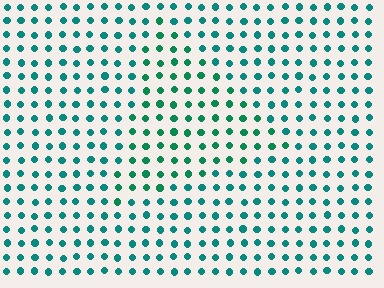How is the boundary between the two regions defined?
The boundary is defined purely by a slight shift in hue (about 22 degrees). Spacing, size, and orientation are identical on both sides.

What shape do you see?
I see a triangle.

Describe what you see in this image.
The image is filled with small teal elements in a uniform arrangement. A triangle-shaped region is visible where the elements are tinted to a slightly different hue, forming a subtle color boundary.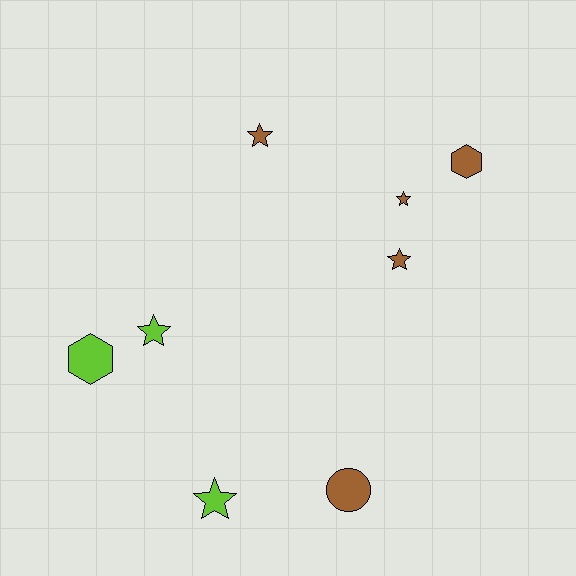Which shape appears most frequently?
Star, with 5 objects.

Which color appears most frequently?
Brown, with 5 objects.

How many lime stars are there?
There are 2 lime stars.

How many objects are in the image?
There are 8 objects.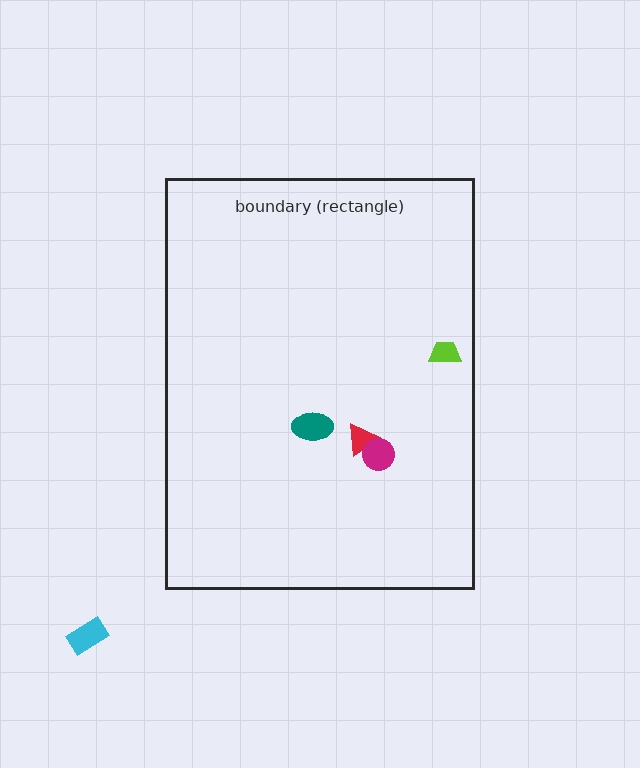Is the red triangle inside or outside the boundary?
Inside.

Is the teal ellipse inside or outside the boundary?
Inside.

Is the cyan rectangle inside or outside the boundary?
Outside.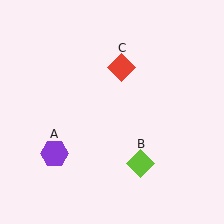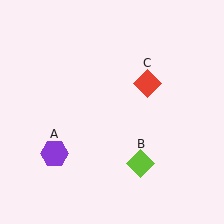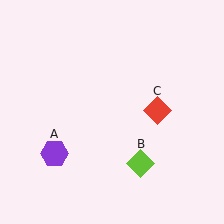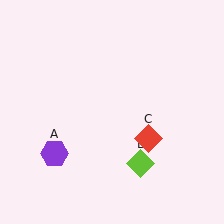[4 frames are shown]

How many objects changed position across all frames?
1 object changed position: red diamond (object C).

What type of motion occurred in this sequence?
The red diamond (object C) rotated clockwise around the center of the scene.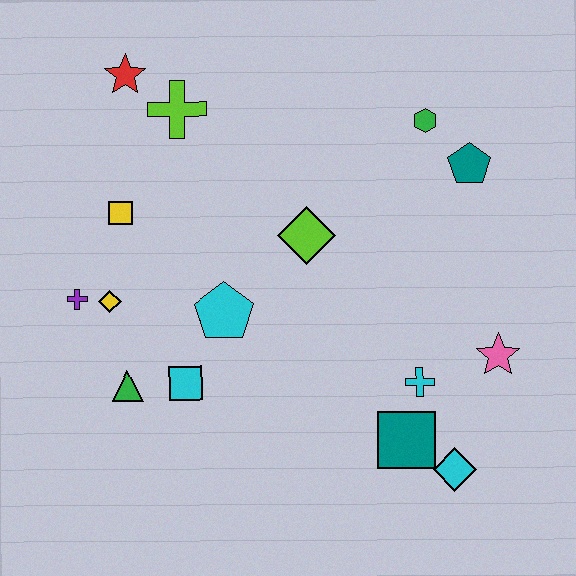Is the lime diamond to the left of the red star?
No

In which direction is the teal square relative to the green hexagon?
The teal square is below the green hexagon.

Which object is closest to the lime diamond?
The cyan pentagon is closest to the lime diamond.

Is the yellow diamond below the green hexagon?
Yes